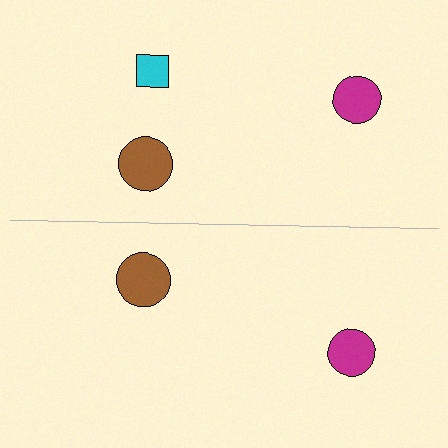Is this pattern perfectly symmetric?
No, the pattern is not perfectly symmetric. A cyan square is missing from the bottom side.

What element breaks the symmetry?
A cyan square is missing from the bottom side.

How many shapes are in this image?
There are 5 shapes in this image.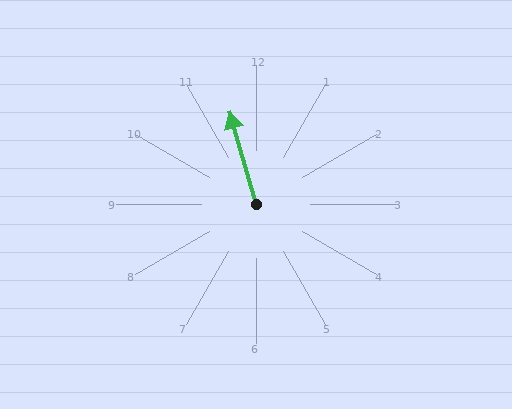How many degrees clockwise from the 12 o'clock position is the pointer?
Approximately 344 degrees.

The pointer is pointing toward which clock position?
Roughly 11 o'clock.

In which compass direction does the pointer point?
North.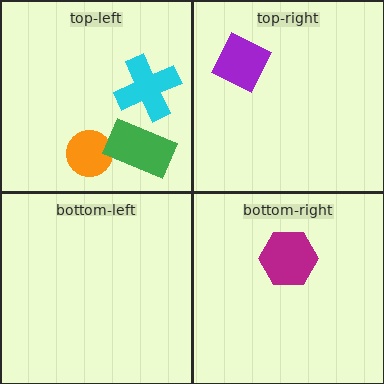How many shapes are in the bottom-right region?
1.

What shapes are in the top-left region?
The orange circle, the green rectangle, the cyan cross.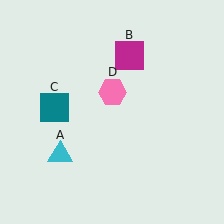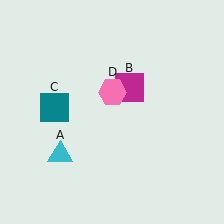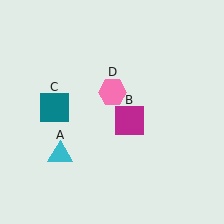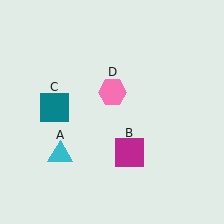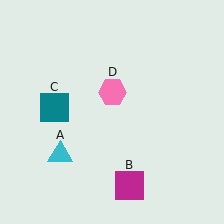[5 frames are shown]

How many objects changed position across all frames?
1 object changed position: magenta square (object B).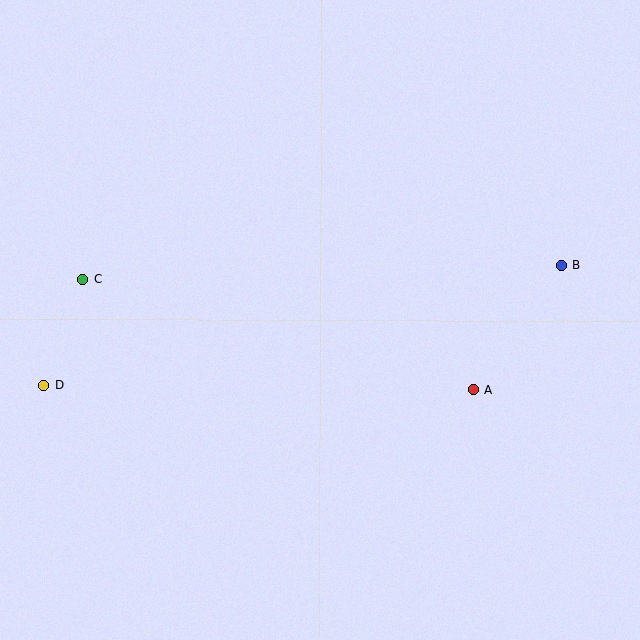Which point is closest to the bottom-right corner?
Point A is closest to the bottom-right corner.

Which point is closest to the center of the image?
Point A at (473, 390) is closest to the center.